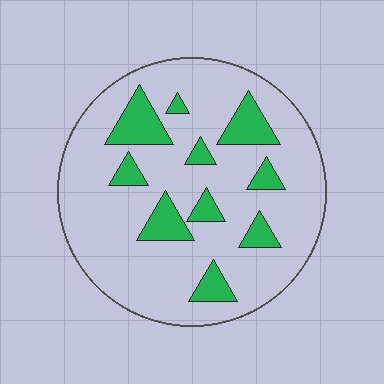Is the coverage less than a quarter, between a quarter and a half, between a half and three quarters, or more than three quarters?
Less than a quarter.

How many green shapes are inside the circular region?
10.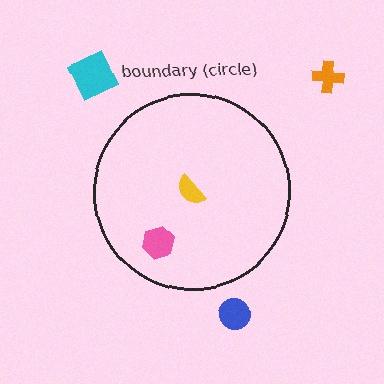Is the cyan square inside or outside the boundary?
Outside.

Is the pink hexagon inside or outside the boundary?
Inside.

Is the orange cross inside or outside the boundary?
Outside.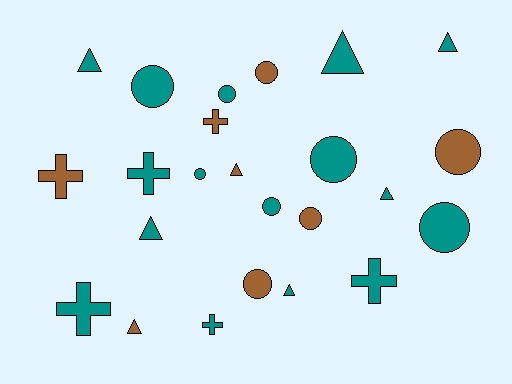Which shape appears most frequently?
Circle, with 10 objects.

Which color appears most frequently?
Teal, with 16 objects.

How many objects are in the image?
There are 24 objects.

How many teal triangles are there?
There are 6 teal triangles.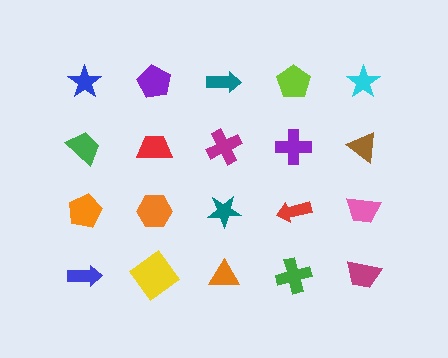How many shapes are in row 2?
5 shapes.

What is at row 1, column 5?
A cyan star.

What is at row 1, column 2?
A purple pentagon.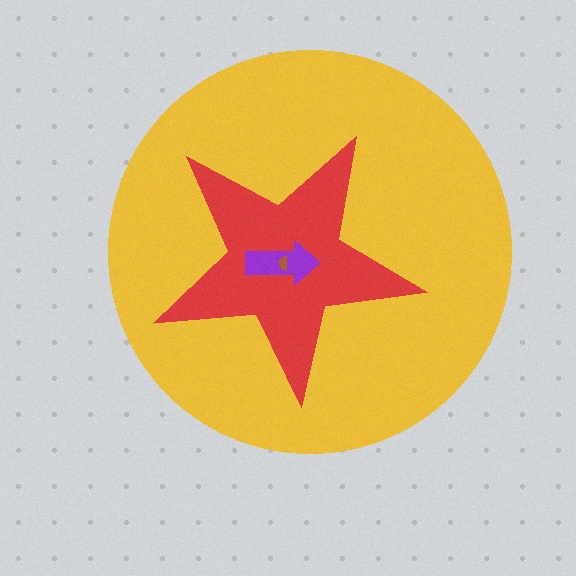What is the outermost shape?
The yellow circle.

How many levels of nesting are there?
4.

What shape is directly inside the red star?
The purple arrow.